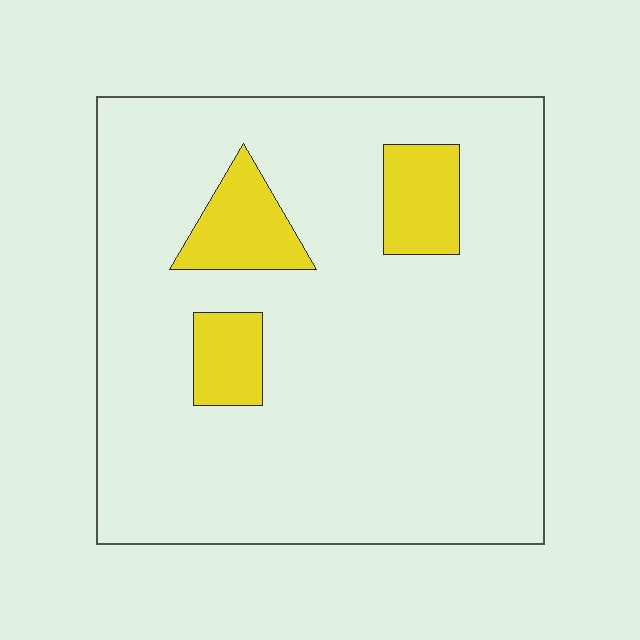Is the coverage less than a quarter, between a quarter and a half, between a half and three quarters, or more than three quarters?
Less than a quarter.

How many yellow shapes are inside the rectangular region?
3.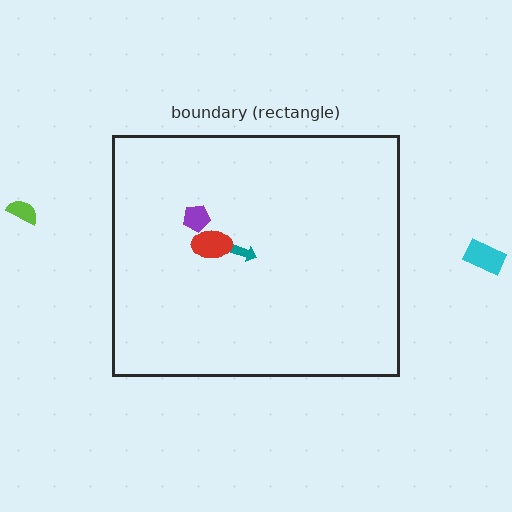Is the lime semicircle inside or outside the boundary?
Outside.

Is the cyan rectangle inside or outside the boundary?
Outside.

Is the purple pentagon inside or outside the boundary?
Inside.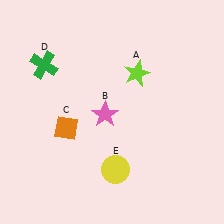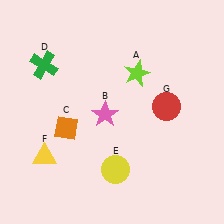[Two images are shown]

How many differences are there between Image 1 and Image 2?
There are 2 differences between the two images.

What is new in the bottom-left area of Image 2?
A yellow triangle (F) was added in the bottom-left area of Image 2.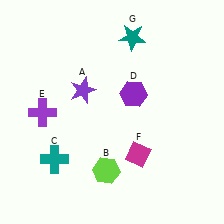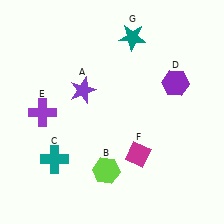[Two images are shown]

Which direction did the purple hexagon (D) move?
The purple hexagon (D) moved right.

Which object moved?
The purple hexagon (D) moved right.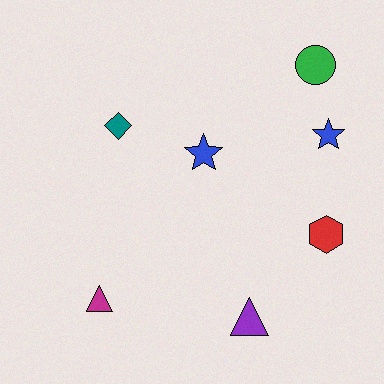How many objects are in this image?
There are 7 objects.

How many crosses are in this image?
There are no crosses.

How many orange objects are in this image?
There are no orange objects.